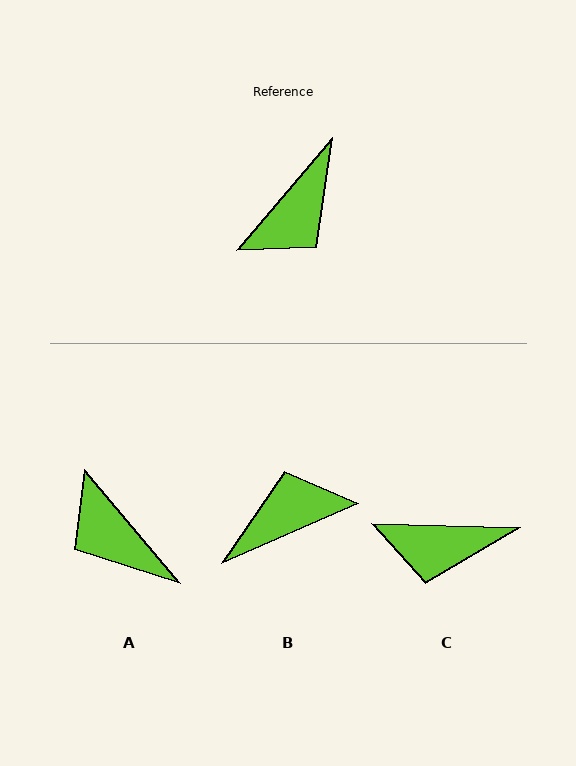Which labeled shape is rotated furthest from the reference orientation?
B, about 154 degrees away.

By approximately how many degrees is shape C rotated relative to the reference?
Approximately 51 degrees clockwise.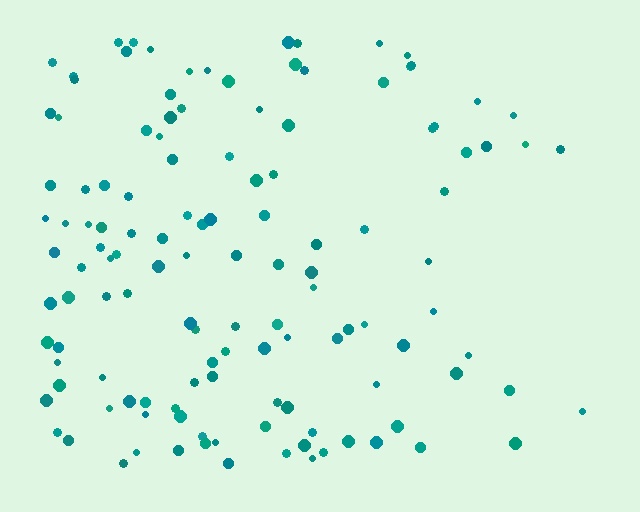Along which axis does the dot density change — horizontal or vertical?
Horizontal.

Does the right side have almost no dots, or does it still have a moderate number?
Still a moderate number, just noticeably fewer than the left.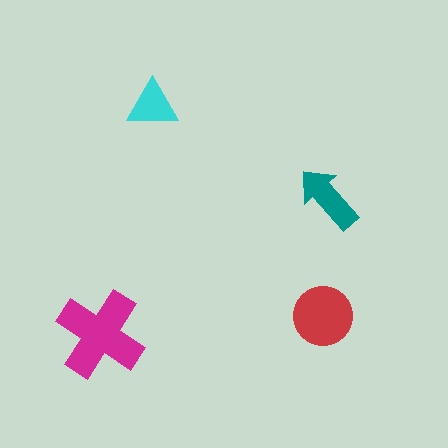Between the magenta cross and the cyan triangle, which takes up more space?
The magenta cross.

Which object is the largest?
The magenta cross.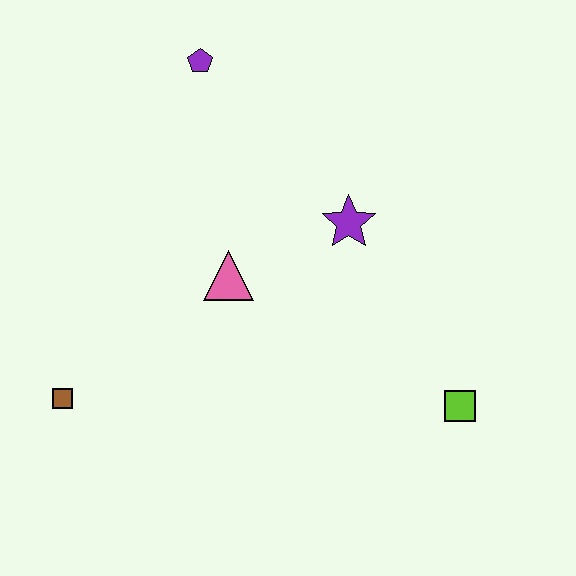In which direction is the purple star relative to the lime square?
The purple star is above the lime square.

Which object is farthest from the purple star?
The brown square is farthest from the purple star.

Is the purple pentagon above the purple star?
Yes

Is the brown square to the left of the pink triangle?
Yes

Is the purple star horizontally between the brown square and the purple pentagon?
No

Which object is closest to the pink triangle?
The purple star is closest to the pink triangle.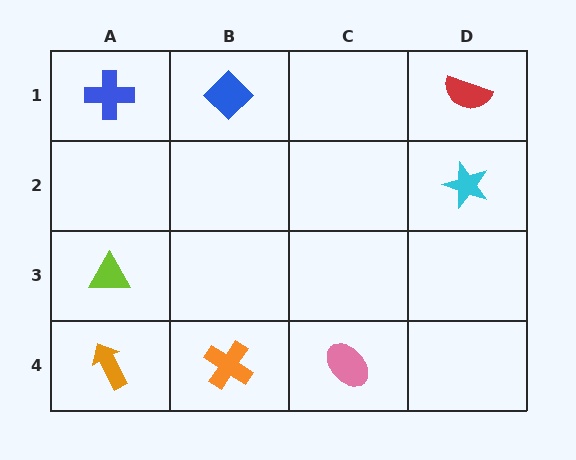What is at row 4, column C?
A pink ellipse.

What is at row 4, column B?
An orange cross.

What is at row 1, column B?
A blue diamond.